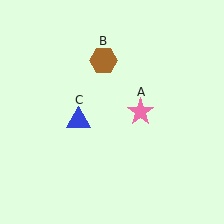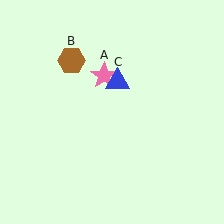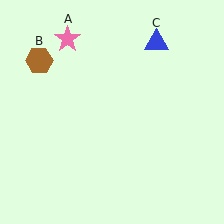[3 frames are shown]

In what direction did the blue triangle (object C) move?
The blue triangle (object C) moved up and to the right.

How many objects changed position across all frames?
3 objects changed position: pink star (object A), brown hexagon (object B), blue triangle (object C).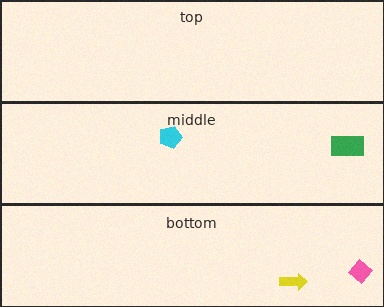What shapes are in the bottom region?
The yellow arrow, the pink diamond.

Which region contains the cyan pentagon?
The middle region.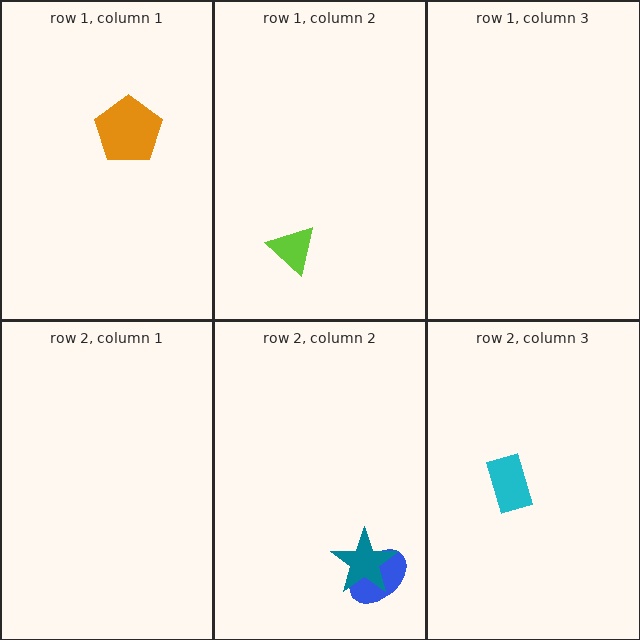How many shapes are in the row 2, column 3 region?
1.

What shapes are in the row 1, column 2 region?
The lime triangle.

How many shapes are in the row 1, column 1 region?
1.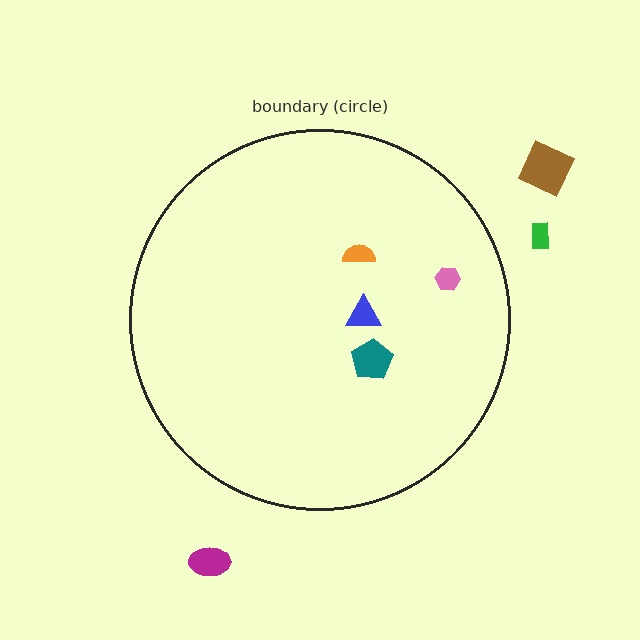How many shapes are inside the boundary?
4 inside, 3 outside.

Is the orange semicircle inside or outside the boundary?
Inside.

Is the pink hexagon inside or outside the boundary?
Inside.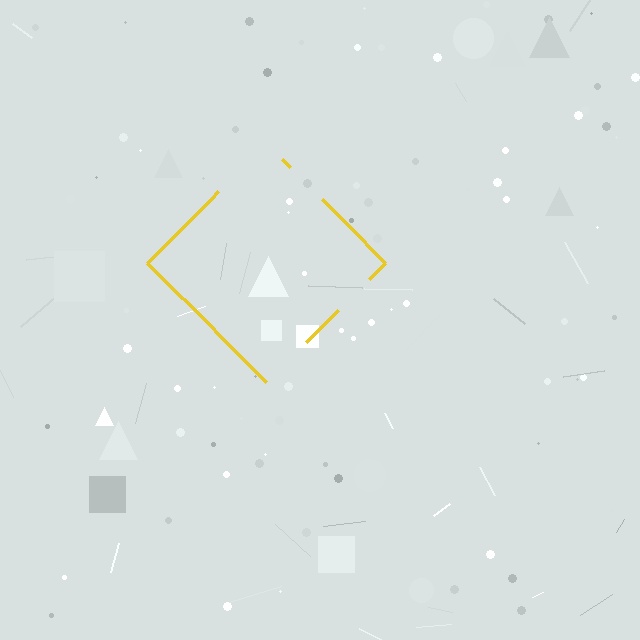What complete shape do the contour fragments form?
The contour fragments form a diamond.